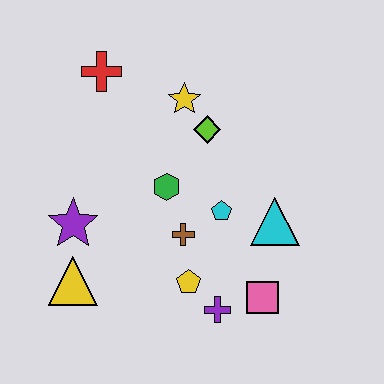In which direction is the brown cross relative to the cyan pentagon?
The brown cross is to the left of the cyan pentagon.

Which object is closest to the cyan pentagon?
The brown cross is closest to the cyan pentagon.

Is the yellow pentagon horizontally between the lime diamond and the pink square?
No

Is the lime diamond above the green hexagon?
Yes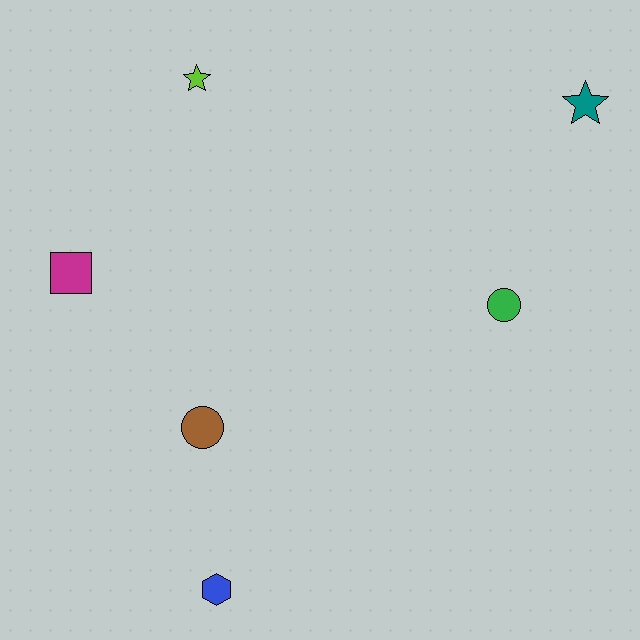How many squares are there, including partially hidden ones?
There is 1 square.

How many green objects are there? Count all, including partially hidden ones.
There is 1 green object.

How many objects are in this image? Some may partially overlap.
There are 6 objects.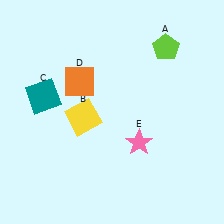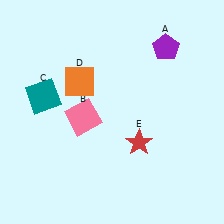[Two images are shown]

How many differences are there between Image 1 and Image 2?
There are 3 differences between the two images.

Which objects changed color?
A changed from lime to purple. B changed from yellow to pink. E changed from pink to red.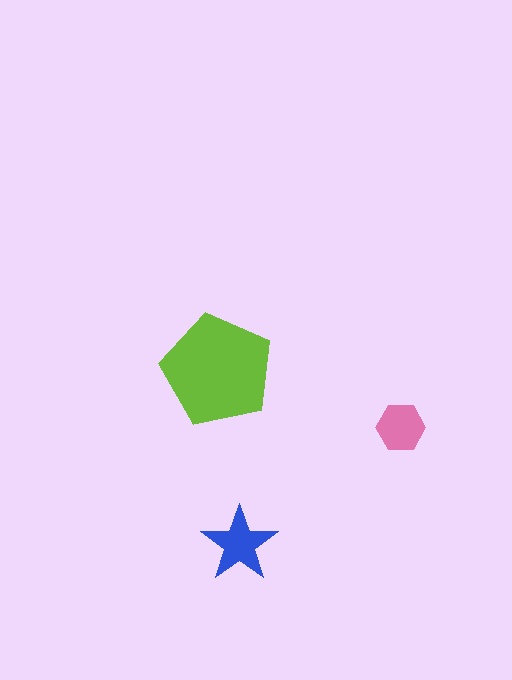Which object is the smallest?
The pink hexagon.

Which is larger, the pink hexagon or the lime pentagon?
The lime pentagon.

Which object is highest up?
The lime pentagon is topmost.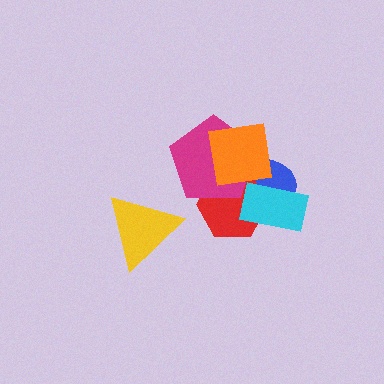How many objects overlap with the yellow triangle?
0 objects overlap with the yellow triangle.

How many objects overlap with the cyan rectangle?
2 objects overlap with the cyan rectangle.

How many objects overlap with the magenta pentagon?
3 objects overlap with the magenta pentagon.